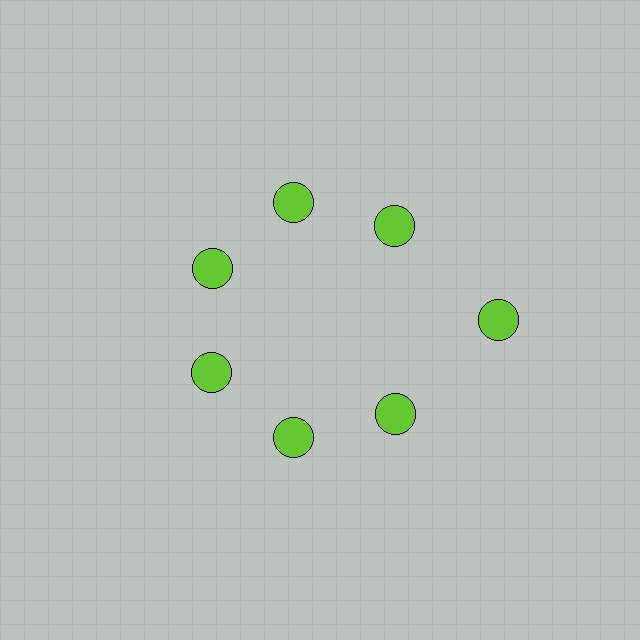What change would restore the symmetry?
The symmetry would be restored by moving it inward, back onto the ring so that all 7 circles sit at equal angles and equal distance from the center.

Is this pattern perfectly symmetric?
No. The 7 lime circles are arranged in a ring, but one element near the 3 o'clock position is pushed outward from the center, breaking the 7-fold rotational symmetry.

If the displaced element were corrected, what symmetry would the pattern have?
It would have 7-fold rotational symmetry — the pattern would map onto itself every 51 degrees.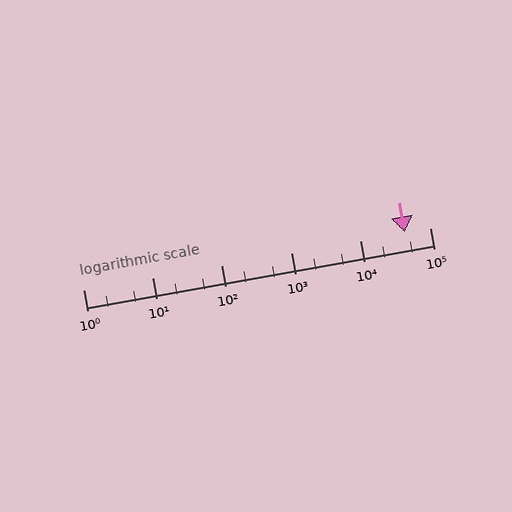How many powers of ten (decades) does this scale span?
The scale spans 5 decades, from 1 to 100000.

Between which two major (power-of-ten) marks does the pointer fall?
The pointer is between 10000 and 100000.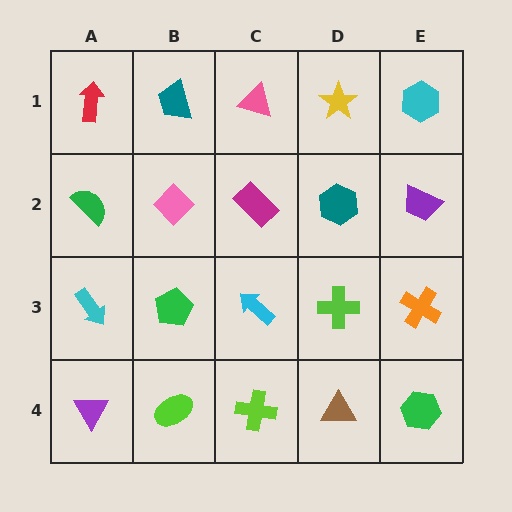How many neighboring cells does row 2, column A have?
3.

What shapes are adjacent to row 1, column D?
A teal hexagon (row 2, column D), a pink triangle (row 1, column C), a cyan hexagon (row 1, column E).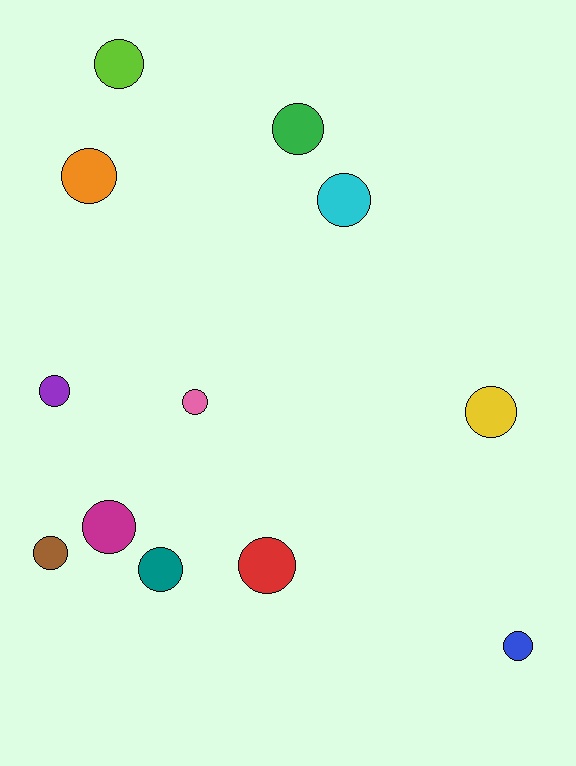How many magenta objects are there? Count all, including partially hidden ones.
There is 1 magenta object.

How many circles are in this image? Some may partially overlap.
There are 12 circles.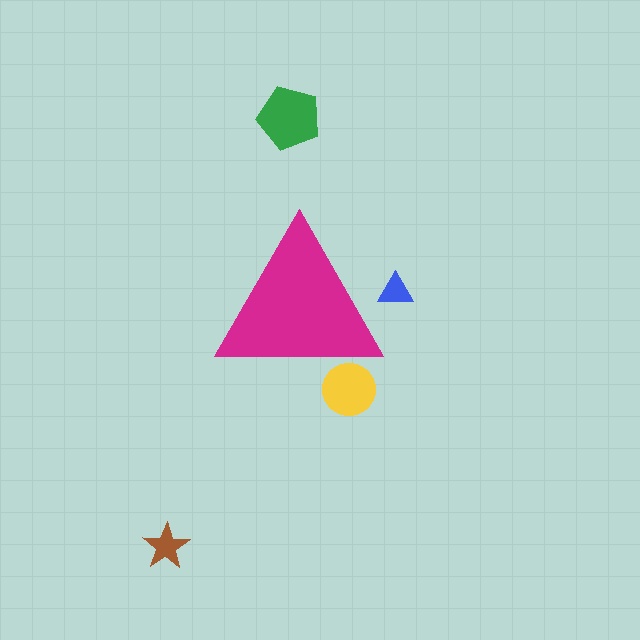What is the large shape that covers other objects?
A magenta triangle.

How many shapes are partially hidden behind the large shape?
2 shapes are partially hidden.